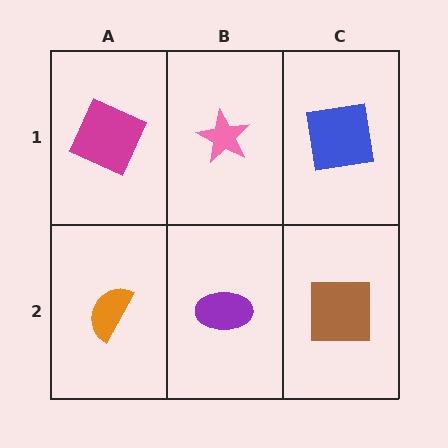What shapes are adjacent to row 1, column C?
A brown square (row 2, column C), a pink star (row 1, column B).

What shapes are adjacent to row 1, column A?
An orange semicircle (row 2, column A), a pink star (row 1, column B).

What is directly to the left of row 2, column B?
An orange semicircle.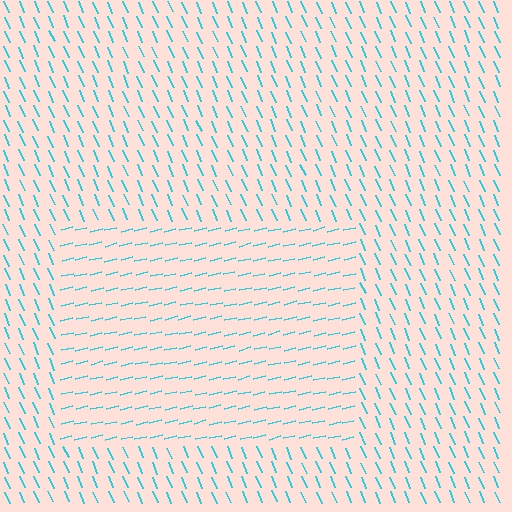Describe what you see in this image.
The image is filled with small cyan line segments. A rectangle region in the image has lines oriented differently from the surrounding lines, creating a visible texture boundary.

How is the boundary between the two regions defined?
The boundary is defined purely by a change in line orientation (approximately 80 degrees difference). All lines are the same color and thickness.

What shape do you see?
I see a rectangle.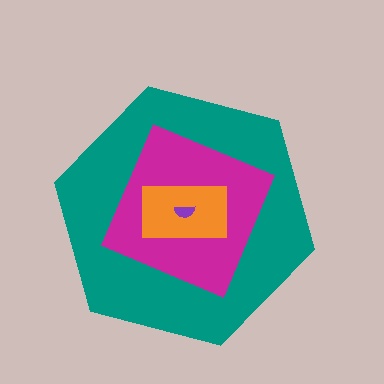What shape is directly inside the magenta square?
The orange rectangle.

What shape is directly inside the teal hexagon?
The magenta square.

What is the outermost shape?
The teal hexagon.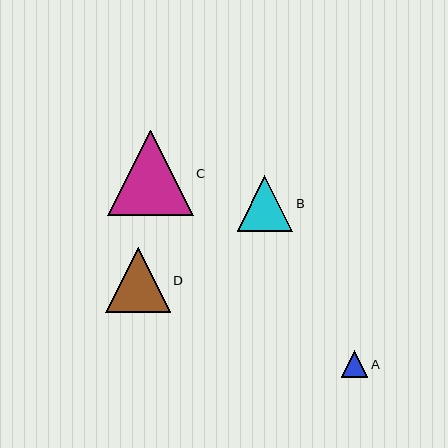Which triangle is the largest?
Triangle C is the largest with a size of approximately 86 pixels.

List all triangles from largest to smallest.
From largest to smallest: C, D, B, A.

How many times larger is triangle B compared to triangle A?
Triangle B is approximately 2.1 times the size of triangle A.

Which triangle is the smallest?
Triangle A is the smallest with a size of approximately 26 pixels.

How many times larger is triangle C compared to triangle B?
Triangle C is approximately 1.5 times the size of triangle B.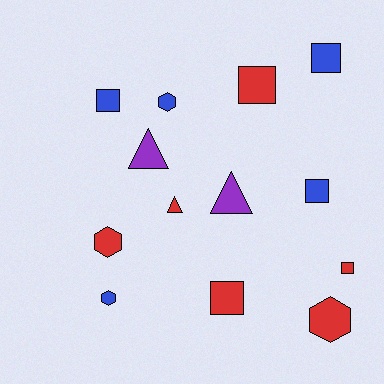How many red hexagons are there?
There are 2 red hexagons.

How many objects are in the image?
There are 13 objects.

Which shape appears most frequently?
Square, with 6 objects.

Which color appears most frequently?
Red, with 6 objects.